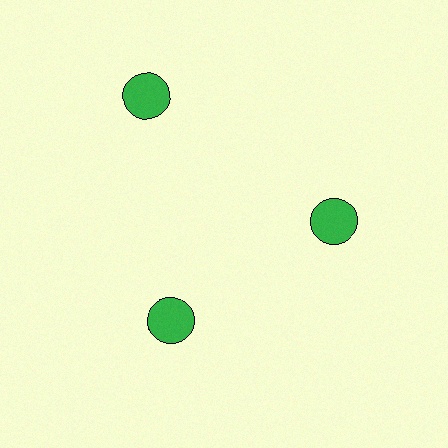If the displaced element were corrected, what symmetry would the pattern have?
It would have 3-fold rotational symmetry — the pattern would map onto itself every 120 degrees.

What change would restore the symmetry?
The symmetry would be restored by moving it inward, back onto the ring so that all 3 circles sit at equal angles and equal distance from the center.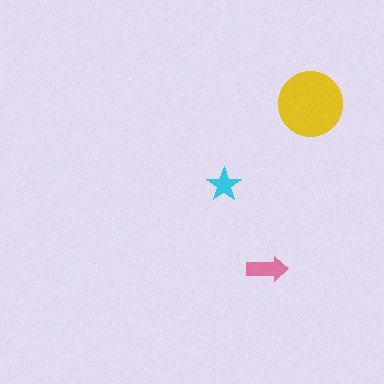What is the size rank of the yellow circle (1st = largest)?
1st.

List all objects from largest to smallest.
The yellow circle, the pink arrow, the cyan star.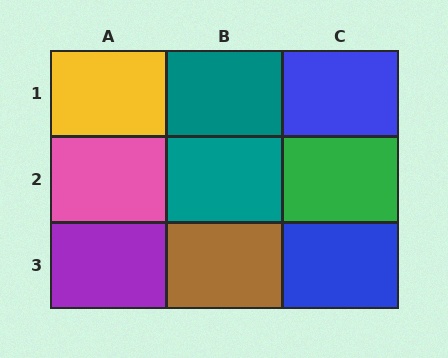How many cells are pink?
1 cell is pink.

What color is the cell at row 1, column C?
Blue.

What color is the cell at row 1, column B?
Teal.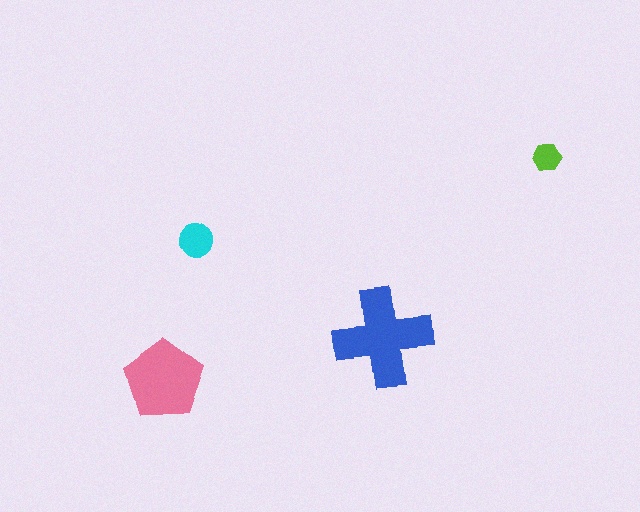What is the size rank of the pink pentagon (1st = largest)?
2nd.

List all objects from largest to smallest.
The blue cross, the pink pentagon, the cyan circle, the lime hexagon.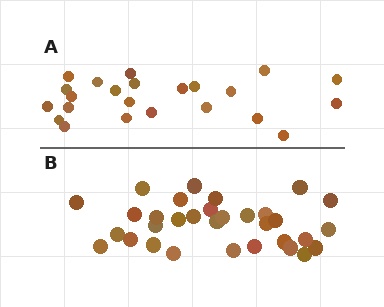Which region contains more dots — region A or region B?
Region B (the bottom region) has more dots.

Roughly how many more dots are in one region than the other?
Region B has roughly 8 or so more dots than region A.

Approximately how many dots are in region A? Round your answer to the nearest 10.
About 20 dots. (The exact count is 23, which rounds to 20.)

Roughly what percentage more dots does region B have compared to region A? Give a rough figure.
About 40% more.